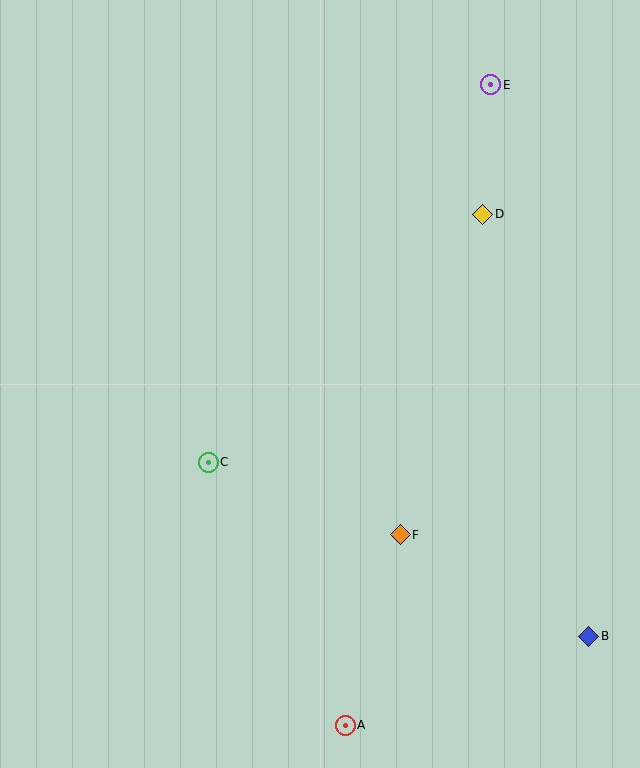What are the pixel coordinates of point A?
Point A is at (345, 725).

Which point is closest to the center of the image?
Point C at (208, 462) is closest to the center.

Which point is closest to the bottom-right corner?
Point B is closest to the bottom-right corner.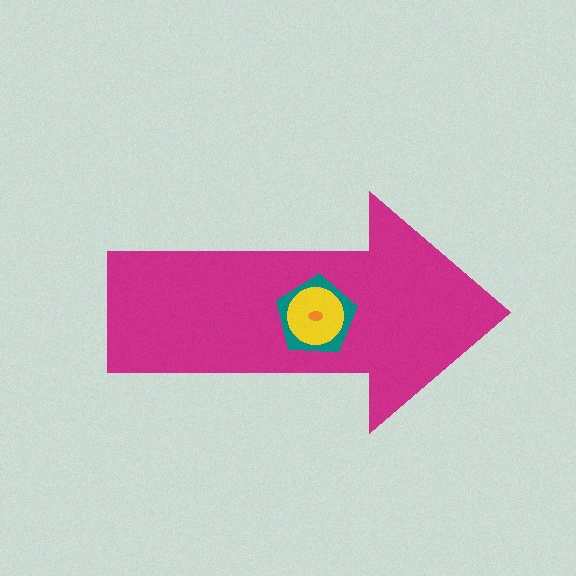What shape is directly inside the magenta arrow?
The teal pentagon.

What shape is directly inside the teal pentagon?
The yellow circle.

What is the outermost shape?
The magenta arrow.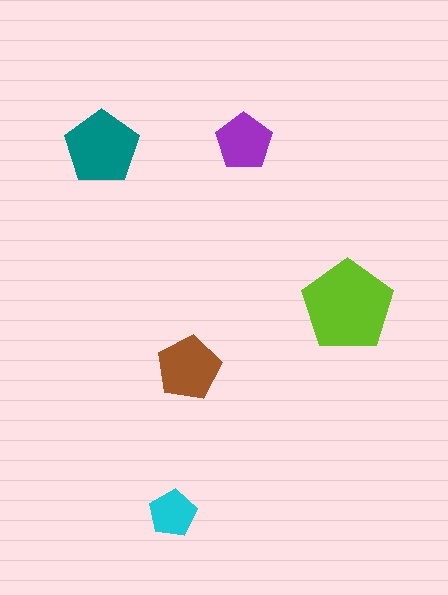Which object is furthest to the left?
The teal pentagon is leftmost.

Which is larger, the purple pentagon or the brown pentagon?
The brown one.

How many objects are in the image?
There are 5 objects in the image.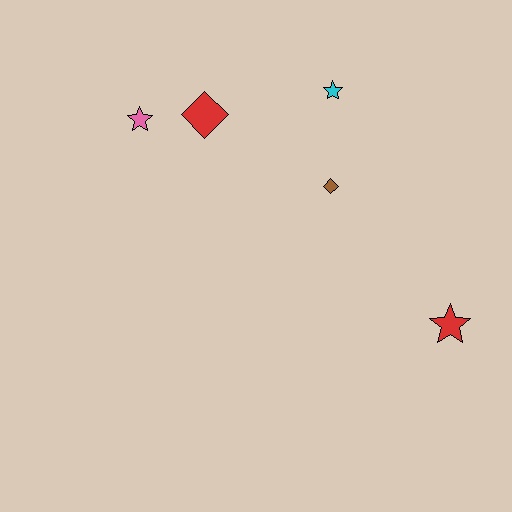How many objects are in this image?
There are 5 objects.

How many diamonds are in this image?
There are 2 diamonds.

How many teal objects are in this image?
There are no teal objects.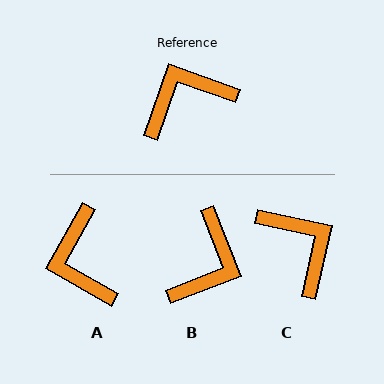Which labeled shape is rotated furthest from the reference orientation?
B, about 140 degrees away.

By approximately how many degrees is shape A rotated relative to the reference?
Approximately 80 degrees counter-clockwise.